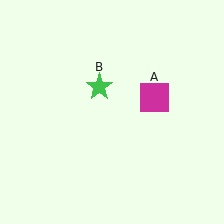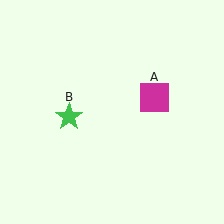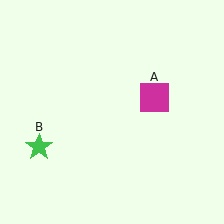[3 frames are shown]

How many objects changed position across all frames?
1 object changed position: green star (object B).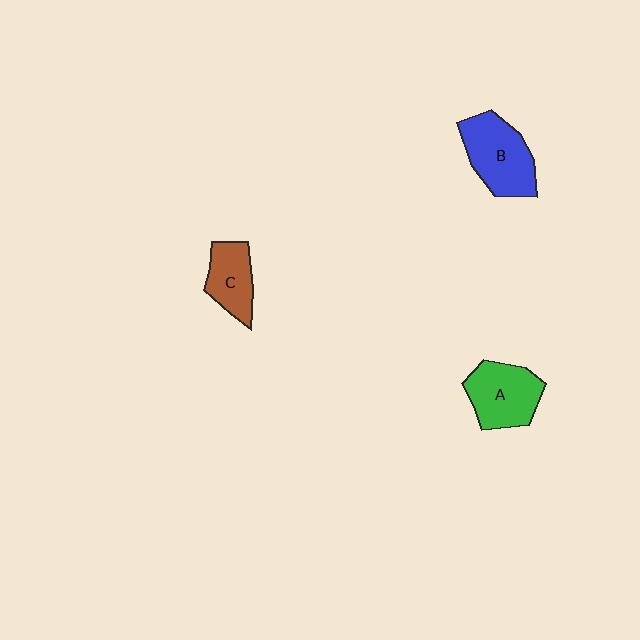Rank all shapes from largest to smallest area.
From largest to smallest: B (blue), A (green), C (brown).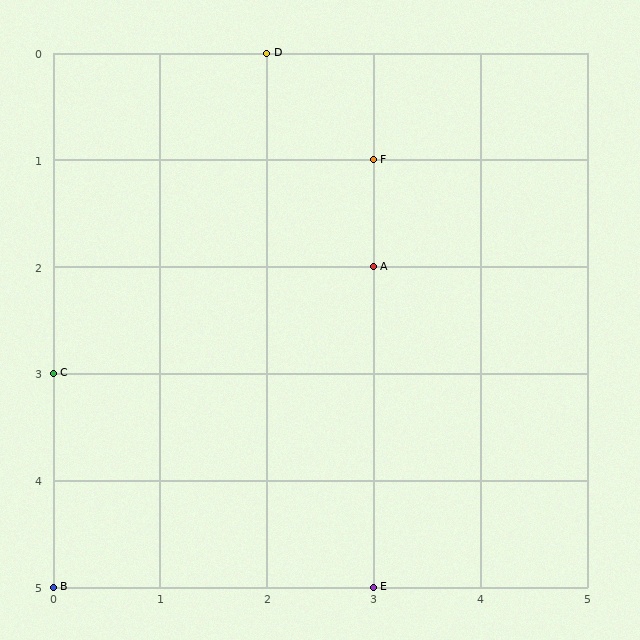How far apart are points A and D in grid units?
Points A and D are 1 column and 2 rows apart (about 2.2 grid units diagonally).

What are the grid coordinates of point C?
Point C is at grid coordinates (0, 3).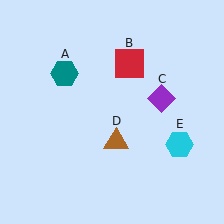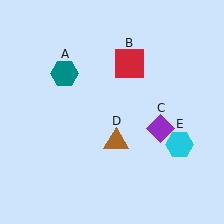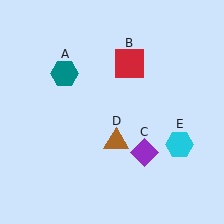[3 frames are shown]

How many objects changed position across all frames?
1 object changed position: purple diamond (object C).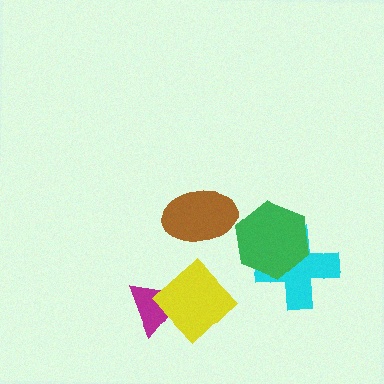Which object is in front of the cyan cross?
The green hexagon is in front of the cyan cross.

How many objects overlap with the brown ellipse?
0 objects overlap with the brown ellipse.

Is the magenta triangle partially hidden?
Yes, it is partially covered by another shape.